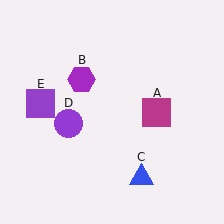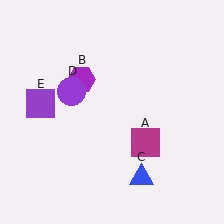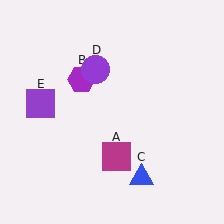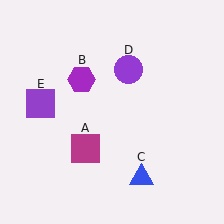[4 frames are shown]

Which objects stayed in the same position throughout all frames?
Purple hexagon (object B) and blue triangle (object C) and purple square (object E) remained stationary.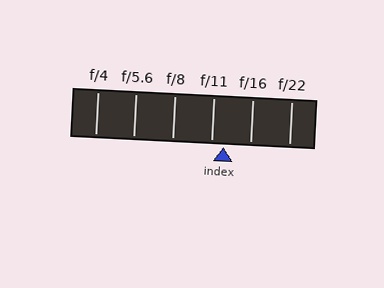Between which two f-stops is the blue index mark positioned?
The index mark is between f/11 and f/16.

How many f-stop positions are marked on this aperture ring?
There are 6 f-stop positions marked.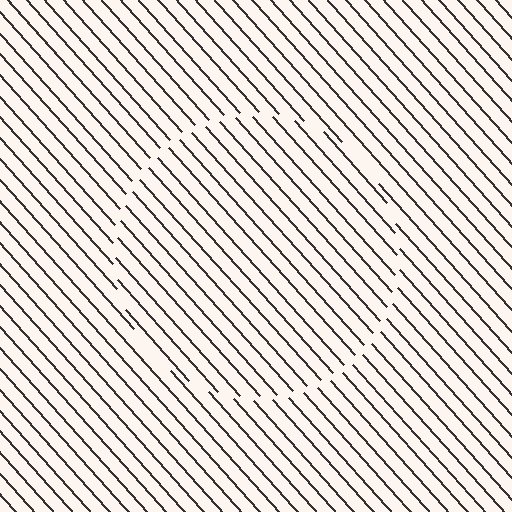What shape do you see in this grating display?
An illusory circle. The interior of the shape contains the same grating, shifted by half a period — the contour is defined by the phase discontinuity where line-ends from the inner and outer gratings abut.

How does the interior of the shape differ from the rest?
The interior of the shape contains the same grating, shifted by half a period — the contour is defined by the phase discontinuity where line-ends from the inner and outer gratings abut.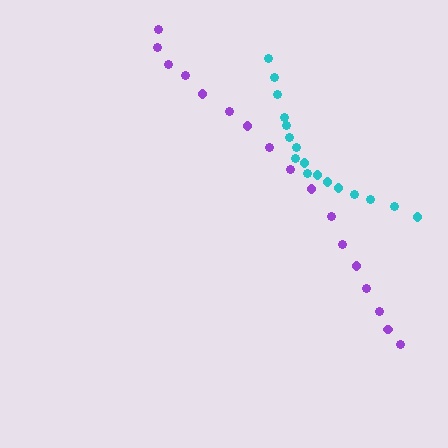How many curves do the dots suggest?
There are 2 distinct paths.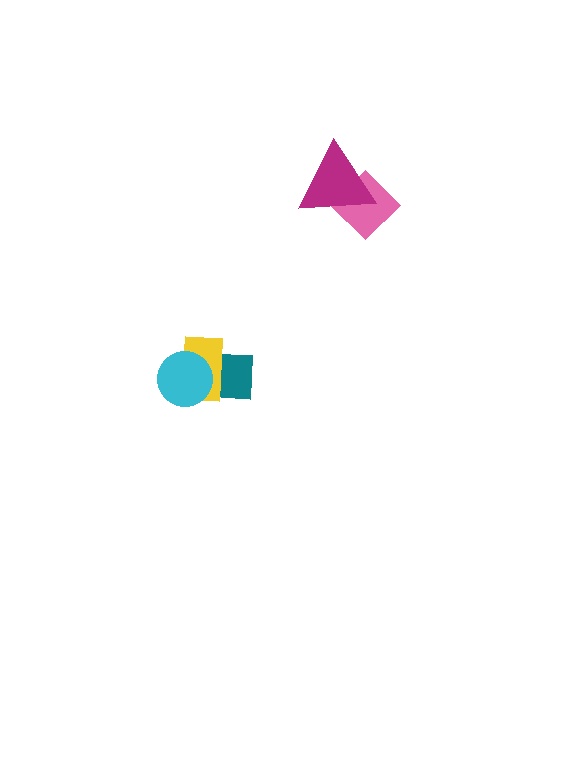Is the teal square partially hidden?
Yes, it is partially covered by another shape.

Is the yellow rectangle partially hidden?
Yes, it is partially covered by another shape.